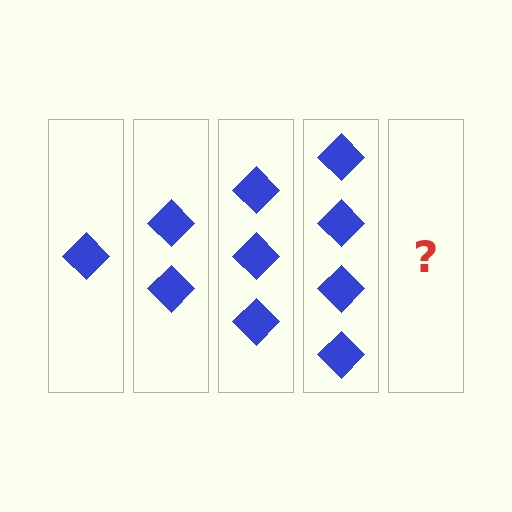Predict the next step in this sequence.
The next step is 5 diamonds.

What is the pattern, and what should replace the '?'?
The pattern is that each step adds one more diamond. The '?' should be 5 diamonds.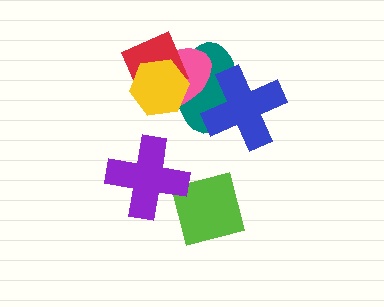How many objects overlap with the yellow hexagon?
3 objects overlap with the yellow hexagon.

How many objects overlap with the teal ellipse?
4 objects overlap with the teal ellipse.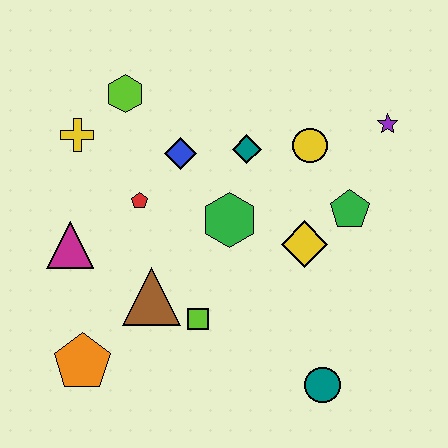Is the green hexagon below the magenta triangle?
No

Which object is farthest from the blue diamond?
The teal circle is farthest from the blue diamond.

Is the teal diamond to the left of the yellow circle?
Yes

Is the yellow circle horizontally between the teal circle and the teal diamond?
Yes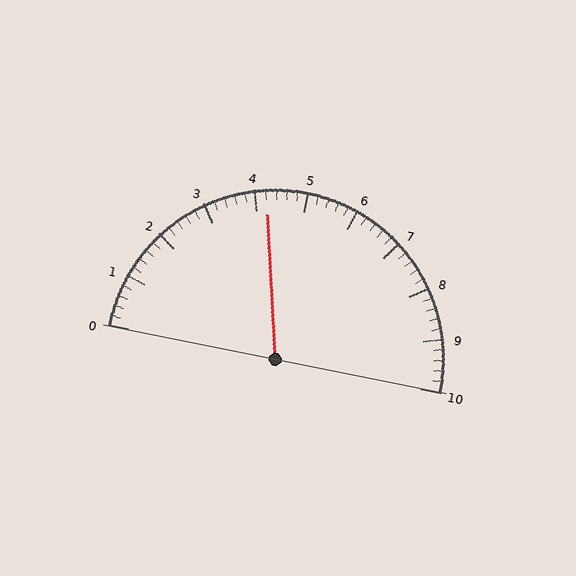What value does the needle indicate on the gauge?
The needle indicates approximately 4.2.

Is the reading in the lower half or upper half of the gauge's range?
The reading is in the lower half of the range (0 to 10).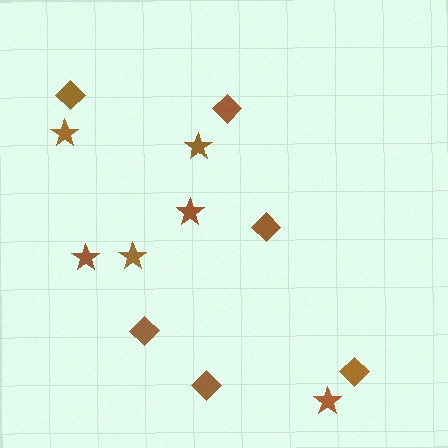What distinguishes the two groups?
There are 2 groups: one group of diamonds (6) and one group of stars (6).